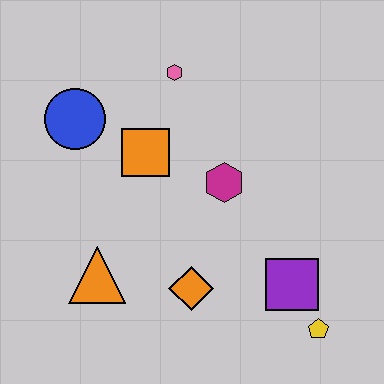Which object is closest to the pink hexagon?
The orange square is closest to the pink hexagon.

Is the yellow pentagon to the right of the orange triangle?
Yes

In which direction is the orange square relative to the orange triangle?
The orange square is above the orange triangle.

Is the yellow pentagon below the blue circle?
Yes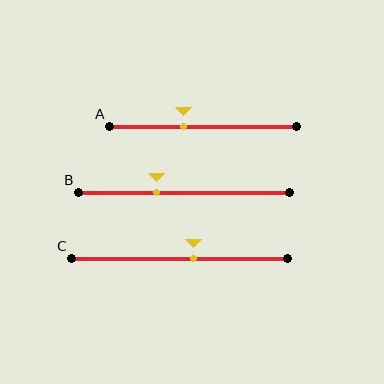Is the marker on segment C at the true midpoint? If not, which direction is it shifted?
No, the marker on segment C is shifted to the right by about 7% of the segment length.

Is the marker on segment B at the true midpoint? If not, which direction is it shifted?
No, the marker on segment B is shifted to the left by about 13% of the segment length.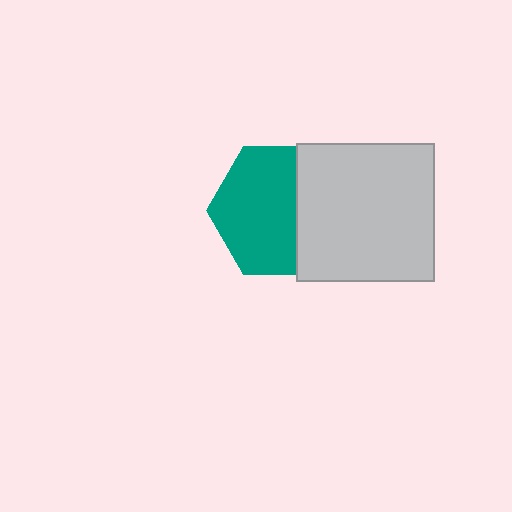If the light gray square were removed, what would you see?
You would see the complete teal hexagon.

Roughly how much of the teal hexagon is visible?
About half of it is visible (roughly 63%).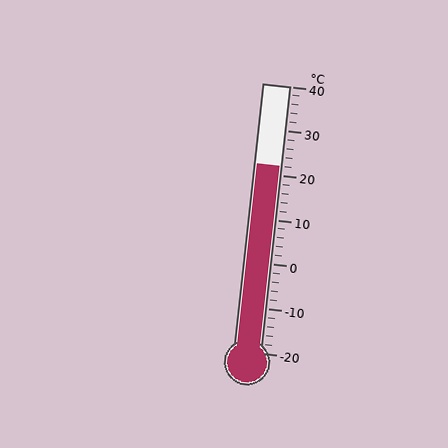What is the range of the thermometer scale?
The thermometer scale ranges from -20°C to 40°C.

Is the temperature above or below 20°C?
The temperature is above 20°C.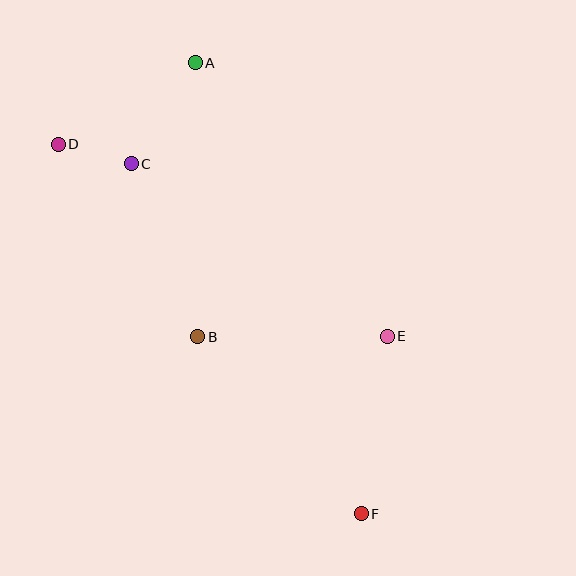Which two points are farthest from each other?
Points A and F are farthest from each other.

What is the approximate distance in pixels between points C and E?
The distance between C and E is approximately 309 pixels.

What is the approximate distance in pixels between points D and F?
The distance between D and F is approximately 478 pixels.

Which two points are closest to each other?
Points C and D are closest to each other.